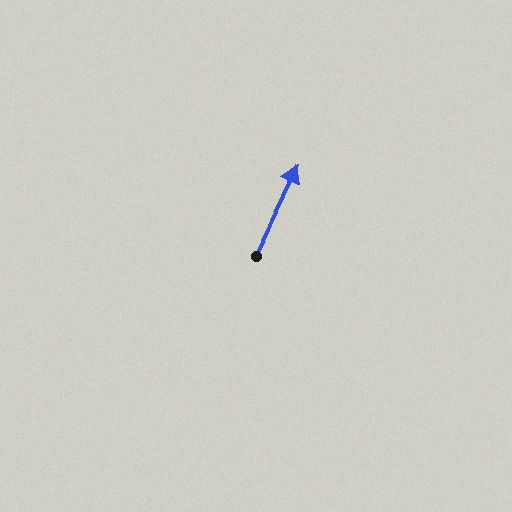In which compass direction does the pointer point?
Northeast.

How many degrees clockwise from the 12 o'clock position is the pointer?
Approximately 26 degrees.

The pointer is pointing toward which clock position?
Roughly 1 o'clock.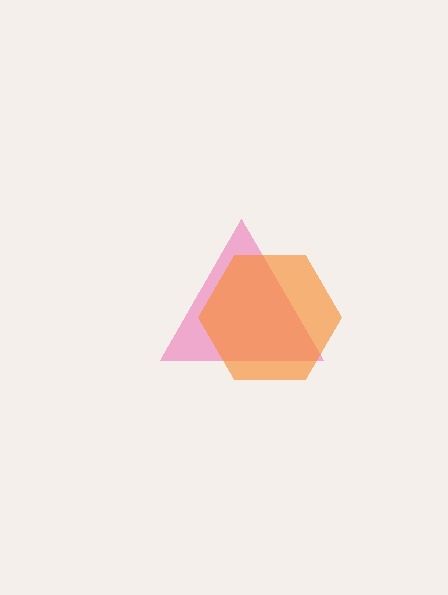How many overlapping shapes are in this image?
There are 2 overlapping shapes in the image.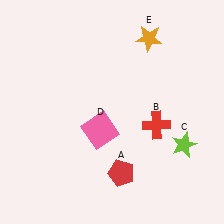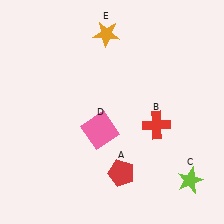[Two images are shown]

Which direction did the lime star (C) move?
The lime star (C) moved down.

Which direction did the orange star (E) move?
The orange star (E) moved left.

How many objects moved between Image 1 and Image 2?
2 objects moved between the two images.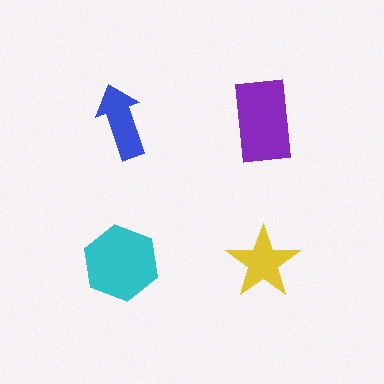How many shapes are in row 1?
2 shapes.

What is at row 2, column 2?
A yellow star.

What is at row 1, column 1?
A blue arrow.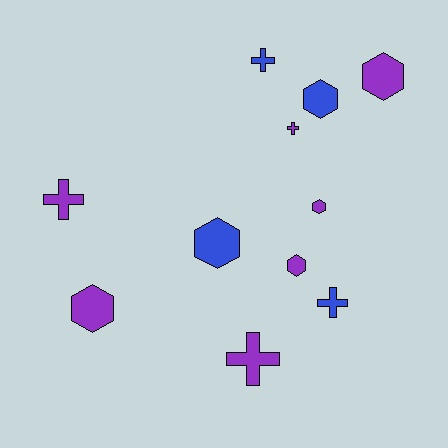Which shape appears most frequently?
Hexagon, with 6 objects.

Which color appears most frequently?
Purple, with 7 objects.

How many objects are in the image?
There are 11 objects.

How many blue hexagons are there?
There are 2 blue hexagons.